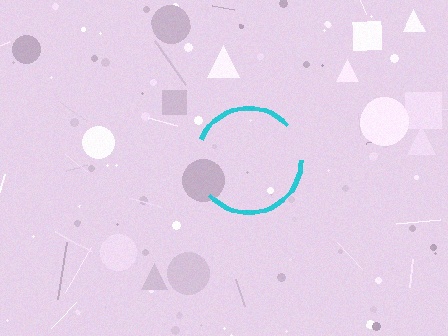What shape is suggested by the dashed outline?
The dashed outline suggests a circle.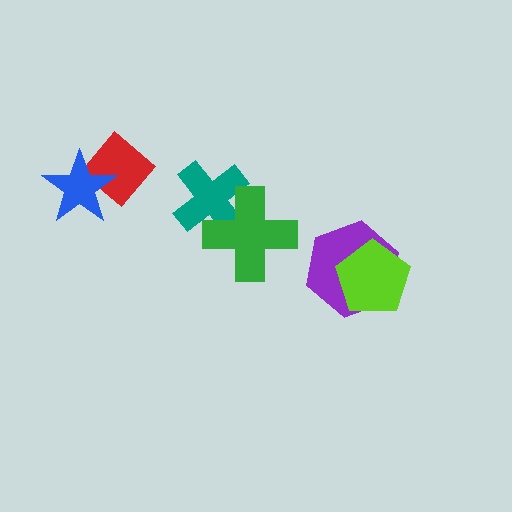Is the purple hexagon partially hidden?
Yes, it is partially covered by another shape.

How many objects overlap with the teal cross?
1 object overlaps with the teal cross.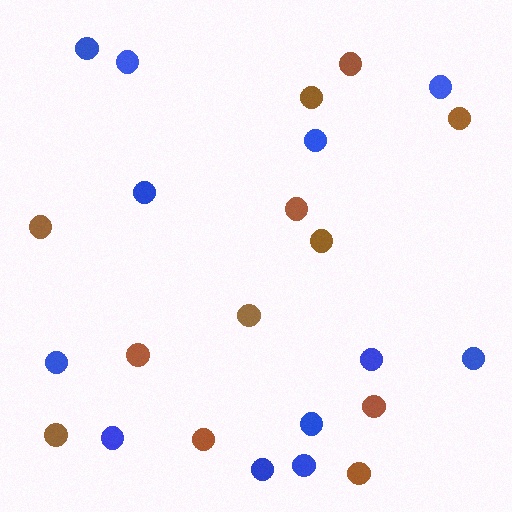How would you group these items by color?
There are 2 groups: one group of blue circles (12) and one group of brown circles (12).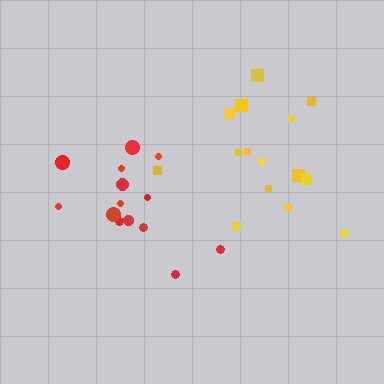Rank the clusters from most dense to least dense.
red, yellow.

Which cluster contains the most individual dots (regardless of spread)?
Red (15).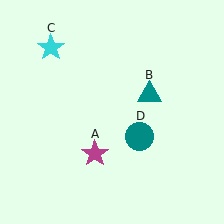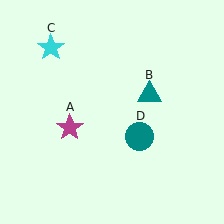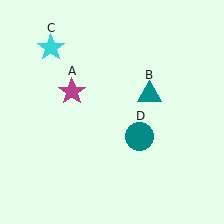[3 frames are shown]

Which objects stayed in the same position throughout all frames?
Teal triangle (object B) and cyan star (object C) and teal circle (object D) remained stationary.